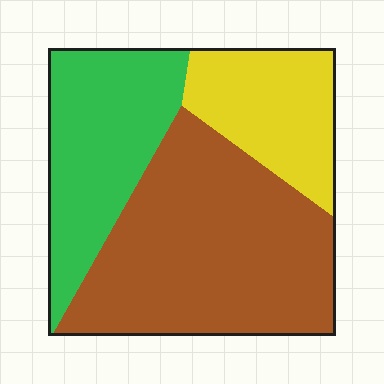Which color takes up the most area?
Brown, at roughly 50%.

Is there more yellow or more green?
Green.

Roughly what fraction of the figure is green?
Green covers around 30% of the figure.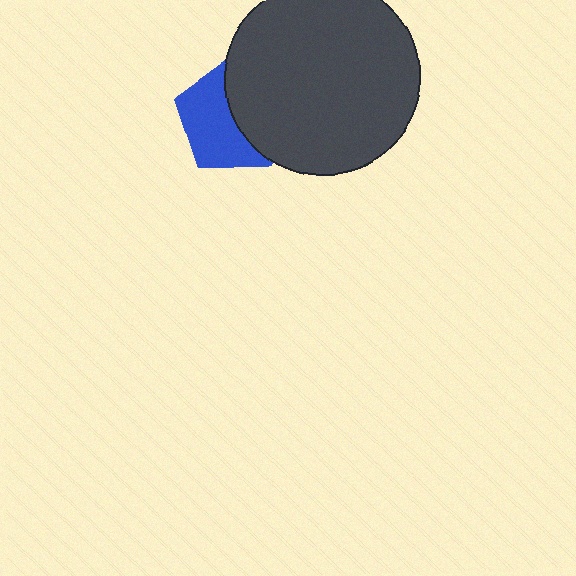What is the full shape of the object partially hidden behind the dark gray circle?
The partially hidden object is a blue pentagon.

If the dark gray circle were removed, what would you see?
You would see the complete blue pentagon.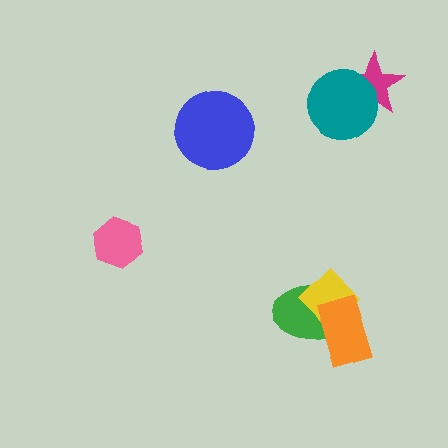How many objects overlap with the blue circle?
0 objects overlap with the blue circle.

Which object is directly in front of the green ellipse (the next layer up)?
The yellow diamond is directly in front of the green ellipse.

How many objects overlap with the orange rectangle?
2 objects overlap with the orange rectangle.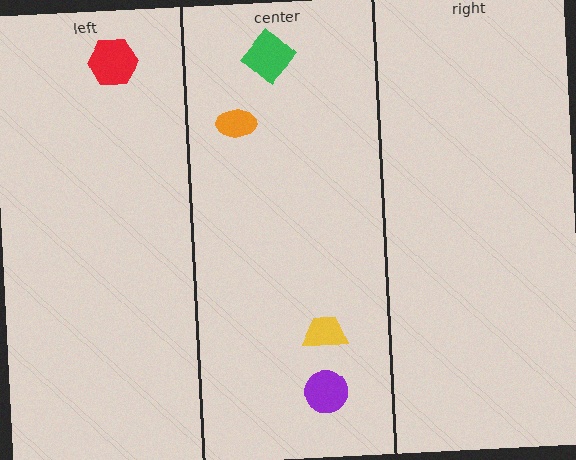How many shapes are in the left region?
1.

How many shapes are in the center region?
4.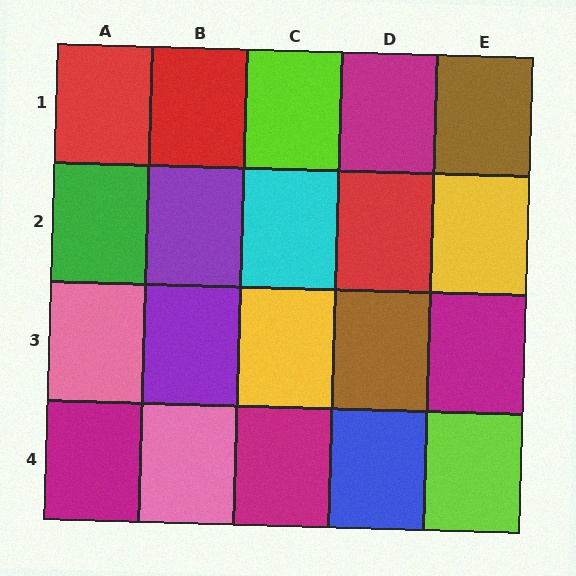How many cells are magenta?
4 cells are magenta.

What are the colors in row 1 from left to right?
Red, red, lime, magenta, brown.